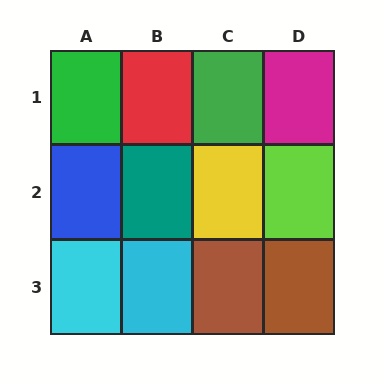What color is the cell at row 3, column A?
Cyan.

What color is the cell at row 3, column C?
Brown.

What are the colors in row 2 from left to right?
Blue, teal, yellow, lime.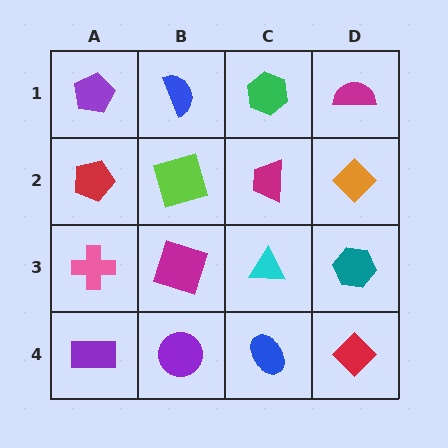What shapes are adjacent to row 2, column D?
A magenta semicircle (row 1, column D), a teal hexagon (row 3, column D), a magenta trapezoid (row 2, column C).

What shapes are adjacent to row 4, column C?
A cyan triangle (row 3, column C), a purple circle (row 4, column B), a red diamond (row 4, column D).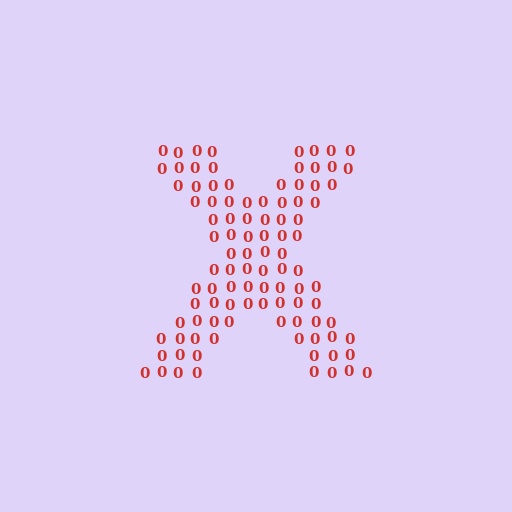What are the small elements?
The small elements are digit 0's.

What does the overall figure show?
The overall figure shows the letter X.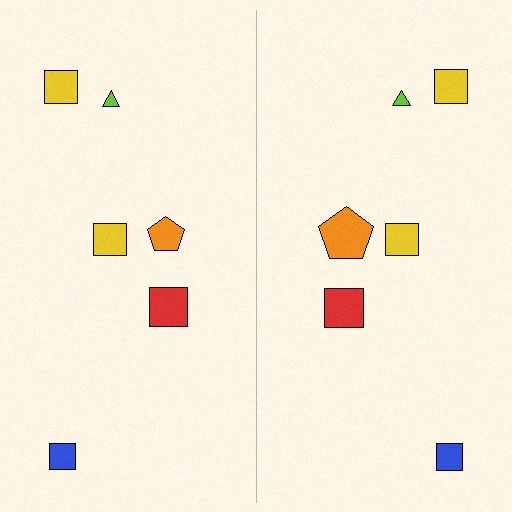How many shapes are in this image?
There are 12 shapes in this image.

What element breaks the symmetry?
The orange pentagon on the right side has a different size than its mirror counterpart.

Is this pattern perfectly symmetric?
No, the pattern is not perfectly symmetric. The orange pentagon on the right side has a different size than its mirror counterpart.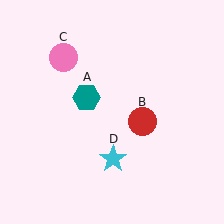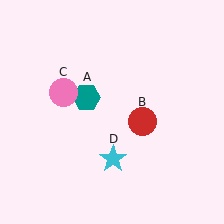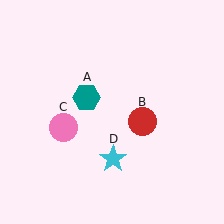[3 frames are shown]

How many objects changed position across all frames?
1 object changed position: pink circle (object C).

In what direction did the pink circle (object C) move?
The pink circle (object C) moved down.